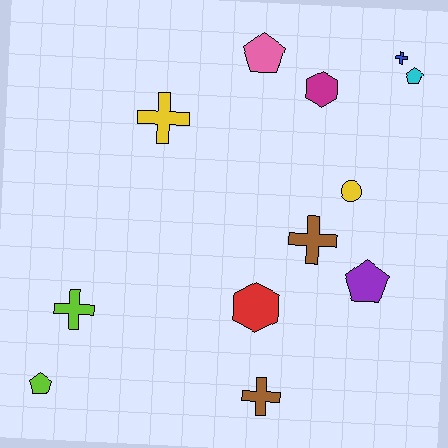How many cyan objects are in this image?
There is 1 cyan object.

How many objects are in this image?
There are 12 objects.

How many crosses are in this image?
There are 5 crosses.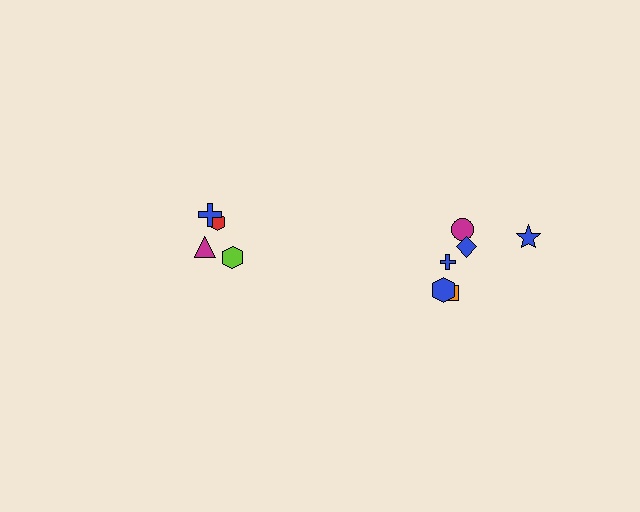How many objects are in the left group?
There are 4 objects.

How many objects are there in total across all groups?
There are 10 objects.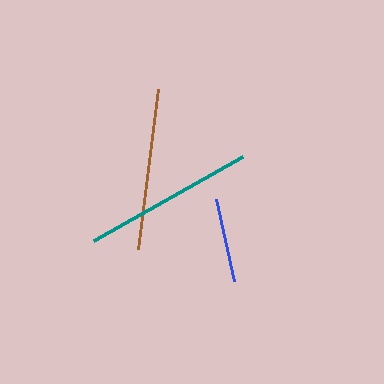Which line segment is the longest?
The teal line is the longest at approximately 170 pixels.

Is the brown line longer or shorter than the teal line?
The teal line is longer than the brown line.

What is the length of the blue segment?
The blue segment is approximately 83 pixels long.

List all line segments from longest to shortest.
From longest to shortest: teal, brown, blue.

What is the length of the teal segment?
The teal segment is approximately 170 pixels long.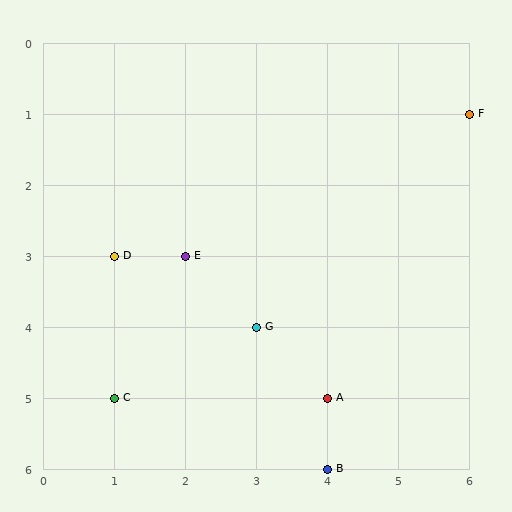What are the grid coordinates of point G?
Point G is at grid coordinates (3, 4).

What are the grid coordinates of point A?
Point A is at grid coordinates (4, 5).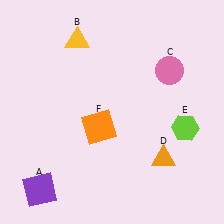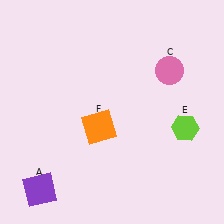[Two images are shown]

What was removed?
The orange triangle (D), the yellow triangle (B) were removed in Image 2.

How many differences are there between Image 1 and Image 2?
There are 2 differences between the two images.